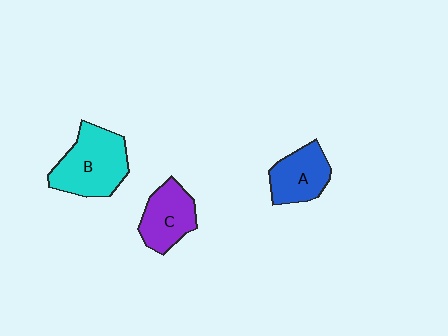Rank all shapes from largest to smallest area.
From largest to smallest: B (cyan), C (purple), A (blue).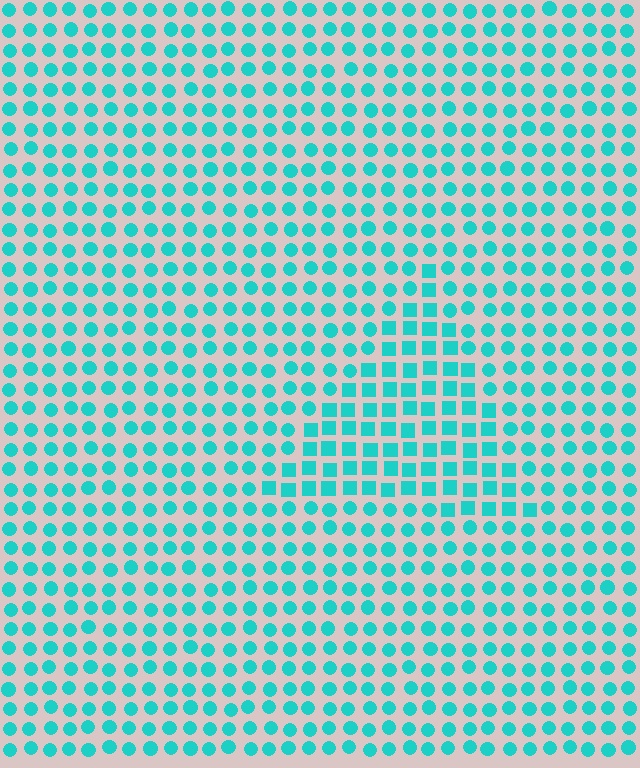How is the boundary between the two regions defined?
The boundary is defined by a change in element shape: squares inside vs. circles outside. All elements share the same color and spacing.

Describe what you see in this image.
The image is filled with small cyan elements arranged in a uniform grid. A triangle-shaped region contains squares, while the surrounding area contains circles. The boundary is defined purely by the change in element shape.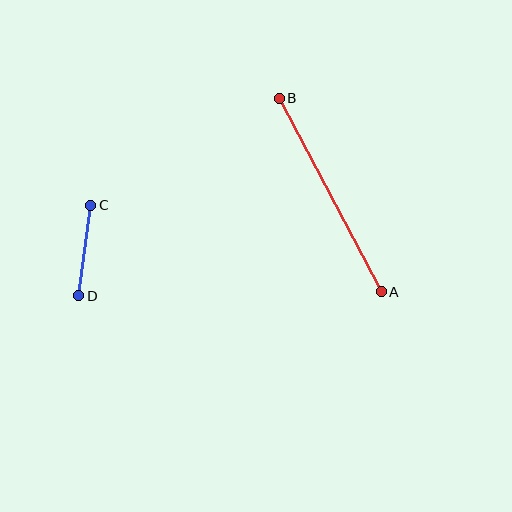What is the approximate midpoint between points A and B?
The midpoint is at approximately (330, 195) pixels.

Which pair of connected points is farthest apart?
Points A and B are farthest apart.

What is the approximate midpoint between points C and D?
The midpoint is at approximately (85, 250) pixels.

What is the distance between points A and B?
The distance is approximately 218 pixels.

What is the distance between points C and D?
The distance is approximately 91 pixels.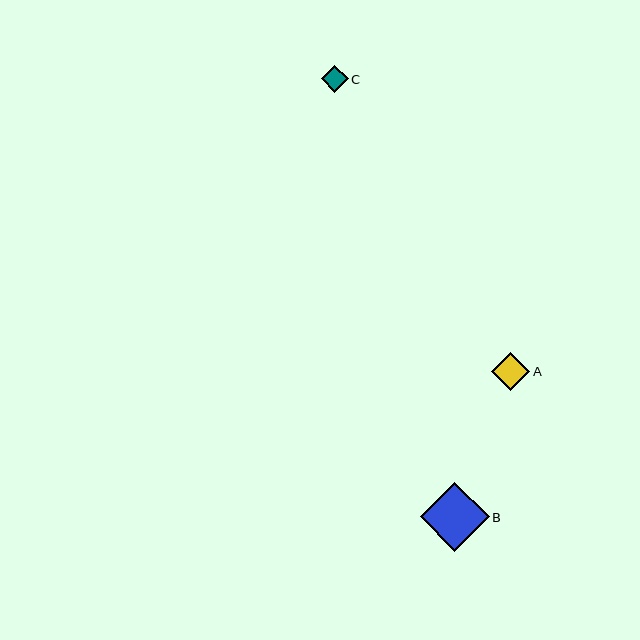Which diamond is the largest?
Diamond B is the largest with a size of approximately 69 pixels.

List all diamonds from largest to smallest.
From largest to smallest: B, A, C.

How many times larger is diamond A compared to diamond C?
Diamond A is approximately 1.4 times the size of diamond C.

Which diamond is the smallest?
Diamond C is the smallest with a size of approximately 27 pixels.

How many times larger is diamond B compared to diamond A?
Diamond B is approximately 1.8 times the size of diamond A.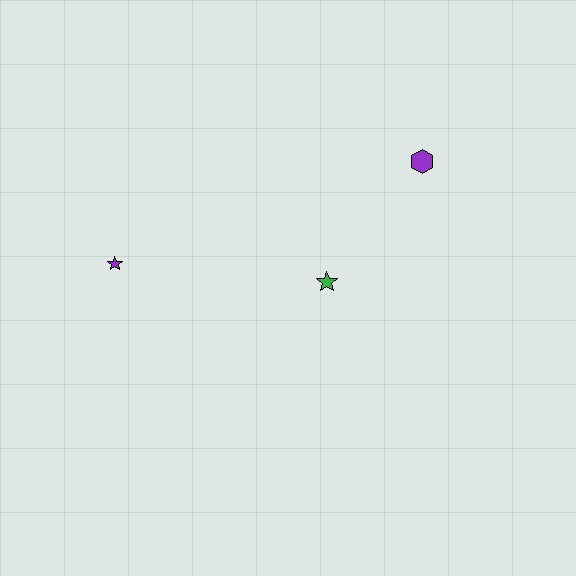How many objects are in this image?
There are 3 objects.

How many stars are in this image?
There are 2 stars.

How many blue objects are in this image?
There are no blue objects.